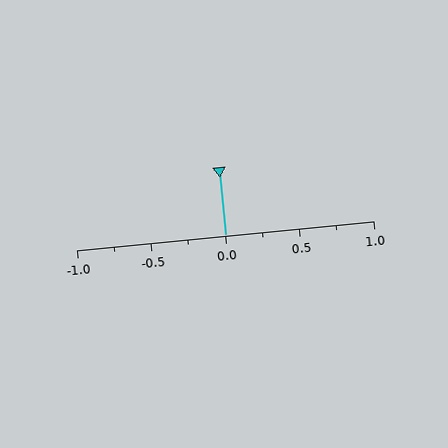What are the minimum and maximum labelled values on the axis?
The axis runs from -1.0 to 1.0.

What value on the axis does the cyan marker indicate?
The marker indicates approximately 0.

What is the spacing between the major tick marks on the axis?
The major ticks are spaced 0.5 apart.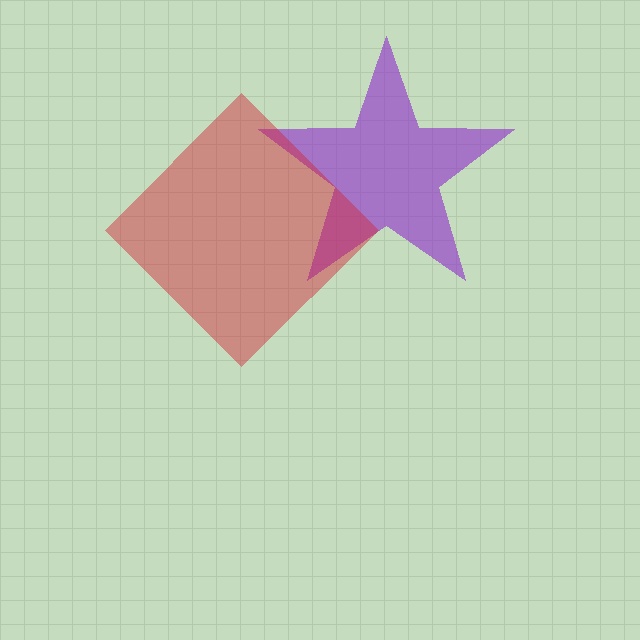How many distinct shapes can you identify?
There are 2 distinct shapes: a purple star, a red diamond.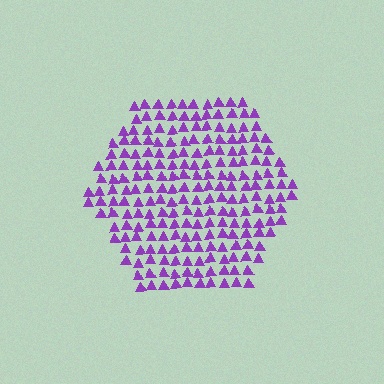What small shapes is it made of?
It is made of small triangles.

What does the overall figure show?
The overall figure shows a hexagon.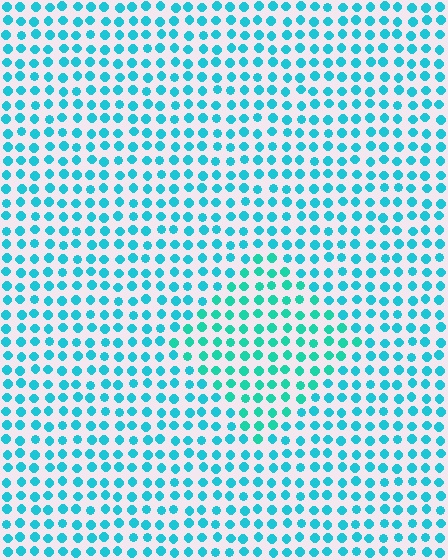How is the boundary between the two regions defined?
The boundary is defined purely by a slight shift in hue (about 20 degrees). Spacing, size, and orientation are identical on both sides.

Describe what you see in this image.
The image is filled with small cyan elements in a uniform arrangement. A diamond-shaped region is visible where the elements are tinted to a slightly different hue, forming a subtle color boundary.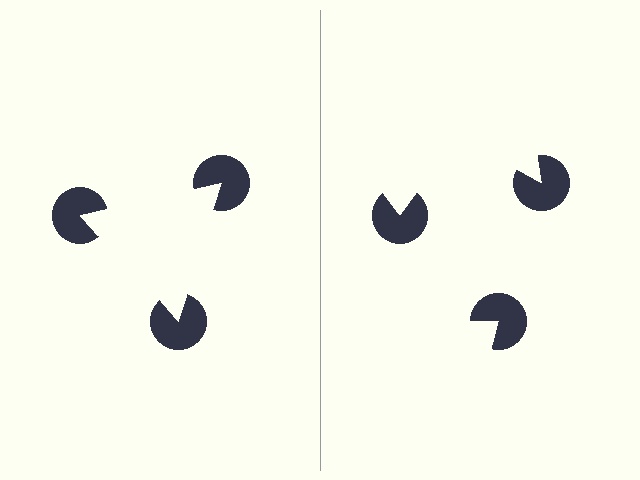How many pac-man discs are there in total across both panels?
6 — 3 on each side.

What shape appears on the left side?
An illusory triangle.